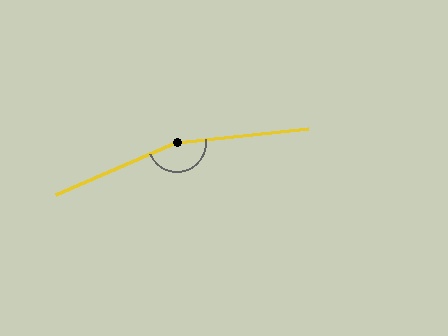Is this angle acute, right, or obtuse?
It is obtuse.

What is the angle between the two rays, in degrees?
Approximately 163 degrees.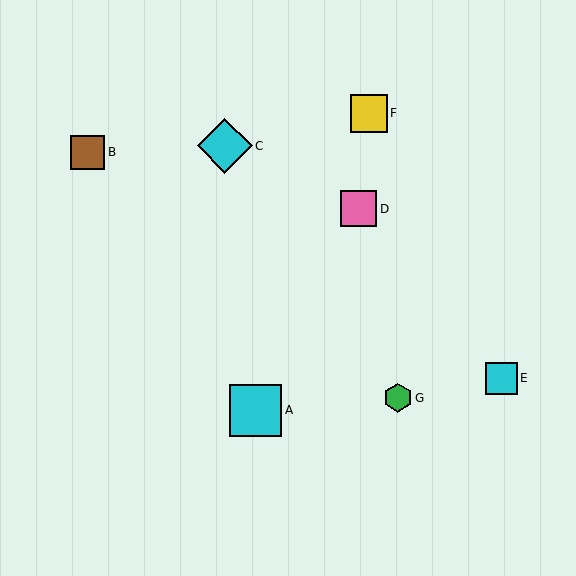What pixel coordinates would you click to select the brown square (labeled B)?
Click at (88, 152) to select the brown square B.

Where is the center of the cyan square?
The center of the cyan square is at (502, 378).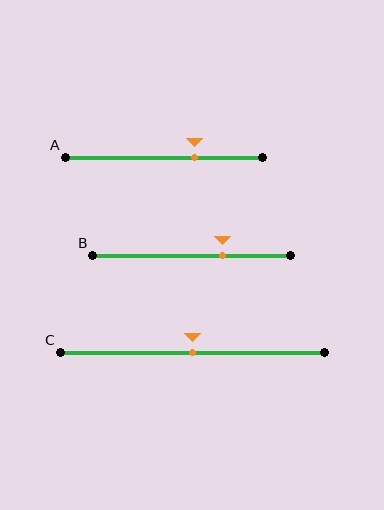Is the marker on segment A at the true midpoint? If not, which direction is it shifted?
No, the marker on segment A is shifted to the right by about 16% of the segment length.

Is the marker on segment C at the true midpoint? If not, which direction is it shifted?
Yes, the marker on segment C is at the true midpoint.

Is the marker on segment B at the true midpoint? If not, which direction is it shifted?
No, the marker on segment B is shifted to the right by about 16% of the segment length.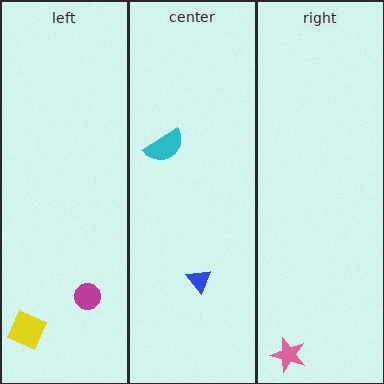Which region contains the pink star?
The right region.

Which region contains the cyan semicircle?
The center region.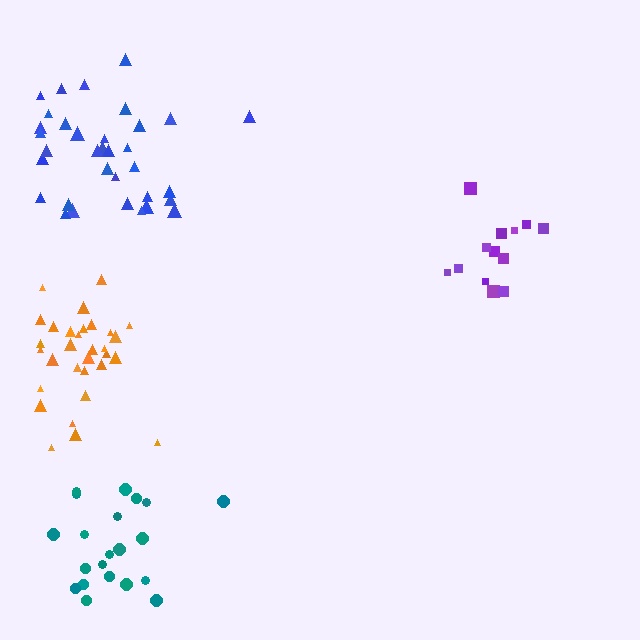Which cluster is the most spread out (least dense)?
Teal.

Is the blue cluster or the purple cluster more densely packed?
Purple.